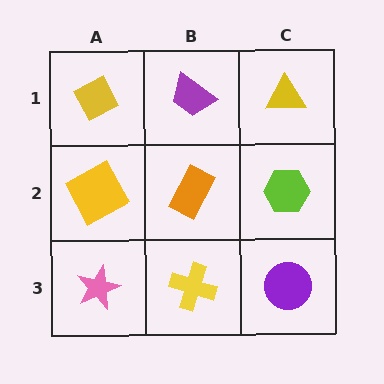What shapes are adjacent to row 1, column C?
A lime hexagon (row 2, column C), a purple trapezoid (row 1, column B).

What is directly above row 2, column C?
A yellow triangle.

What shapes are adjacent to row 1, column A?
A yellow square (row 2, column A), a purple trapezoid (row 1, column B).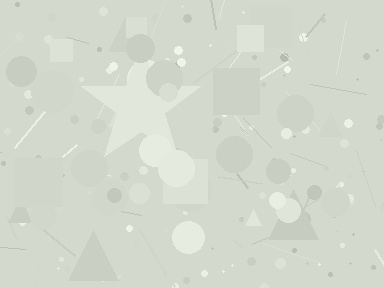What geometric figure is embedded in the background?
A star is embedded in the background.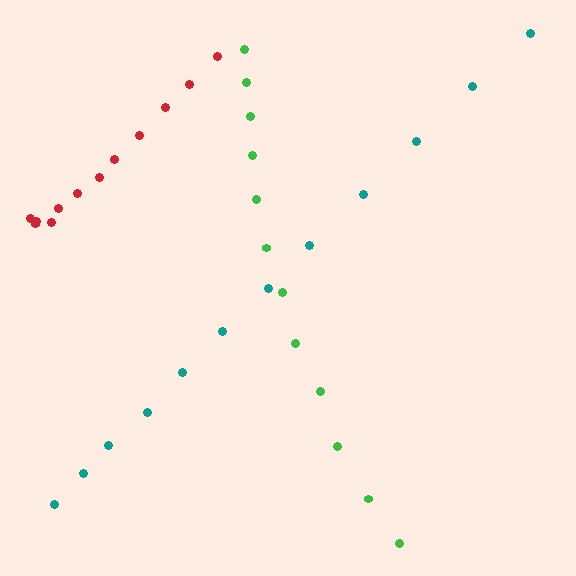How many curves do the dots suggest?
There are 3 distinct paths.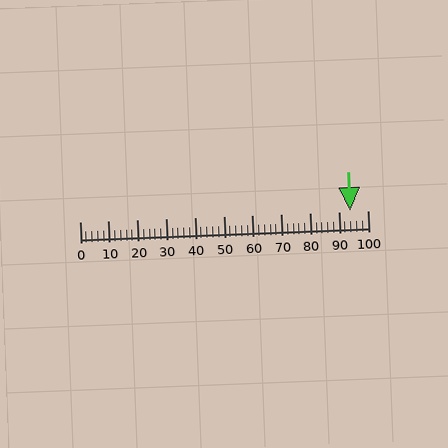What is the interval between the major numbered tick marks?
The major tick marks are spaced 10 units apart.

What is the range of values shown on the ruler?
The ruler shows values from 0 to 100.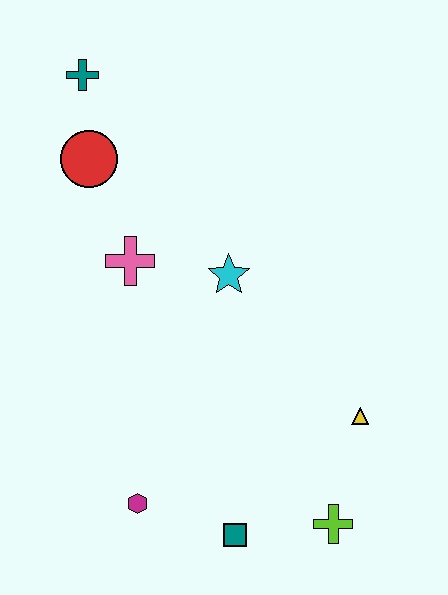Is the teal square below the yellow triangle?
Yes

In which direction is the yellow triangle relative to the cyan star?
The yellow triangle is below the cyan star.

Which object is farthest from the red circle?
The lime cross is farthest from the red circle.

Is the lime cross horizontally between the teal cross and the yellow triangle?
Yes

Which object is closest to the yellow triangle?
The lime cross is closest to the yellow triangle.